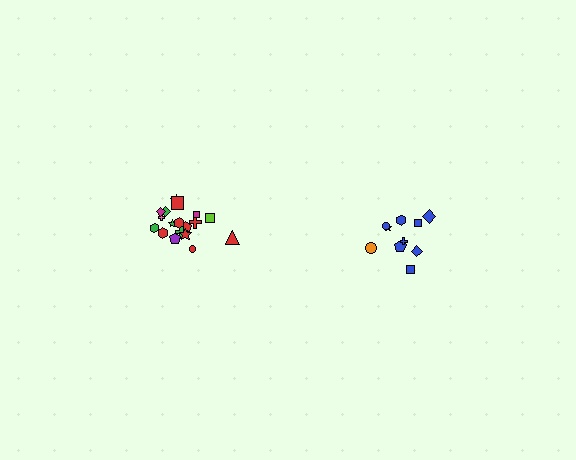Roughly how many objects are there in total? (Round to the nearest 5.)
Roughly 30 objects in total.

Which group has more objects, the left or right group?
The left group.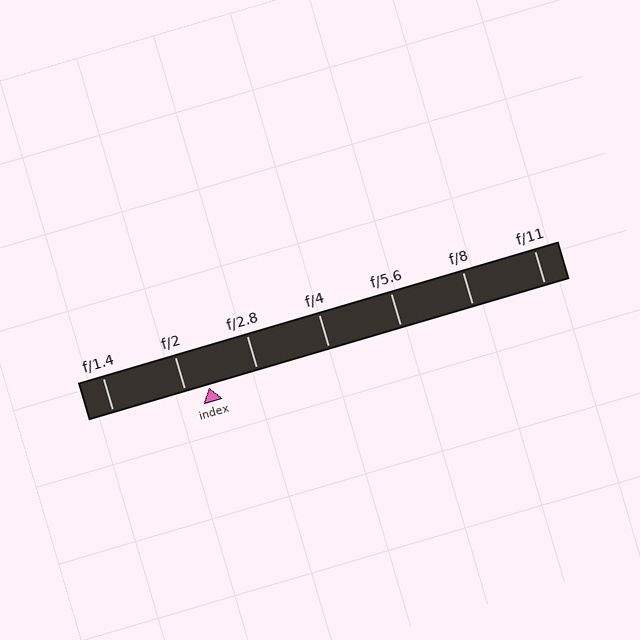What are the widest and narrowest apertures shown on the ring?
The widest aperture shown is f/1.4 and the narrowest is f/11.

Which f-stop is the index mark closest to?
The index mark is closest to f/2.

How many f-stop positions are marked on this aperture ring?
There are 7 f-stop positions marked.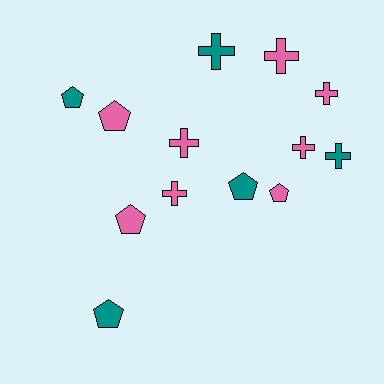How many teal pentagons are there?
There are 3 teal pentagons.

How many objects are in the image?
There are 13 objects.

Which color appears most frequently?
Pink, with 8 objects.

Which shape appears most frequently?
Cross, with 7 objects.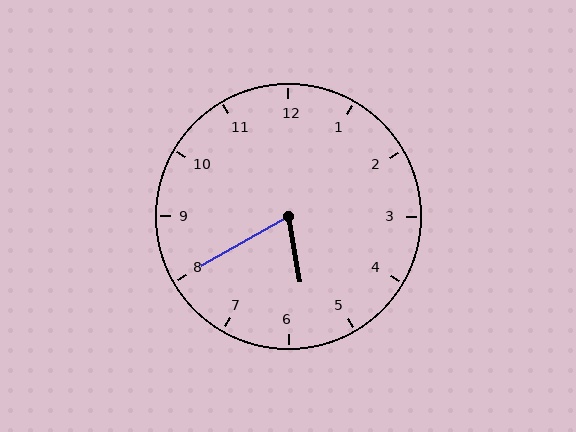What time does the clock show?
5:40.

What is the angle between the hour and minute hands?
Approximately 70 degrees.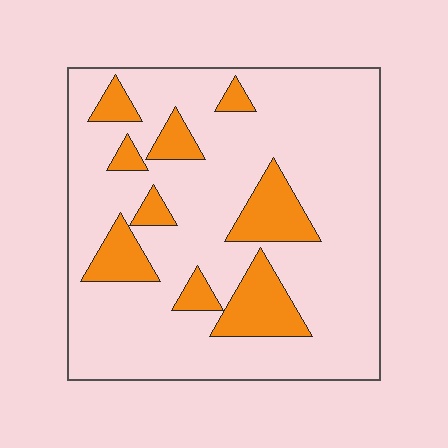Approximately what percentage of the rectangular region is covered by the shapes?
Approximately 20%.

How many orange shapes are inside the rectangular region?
9.